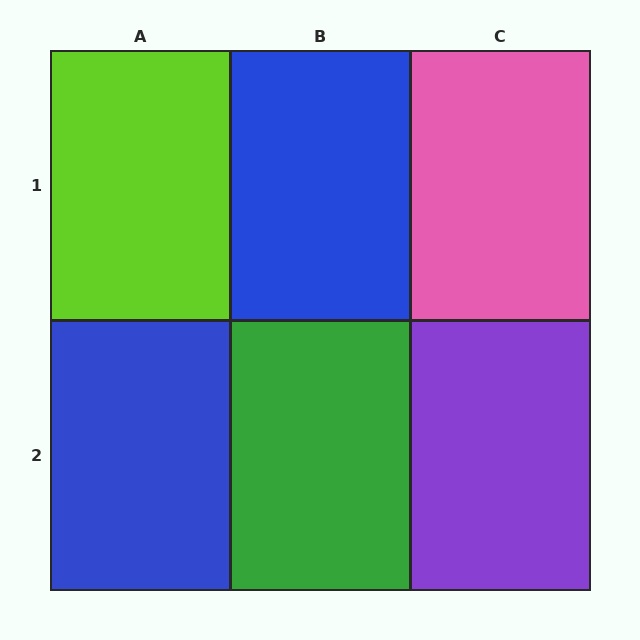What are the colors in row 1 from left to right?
Lime, blue, pink.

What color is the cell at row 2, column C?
Purple.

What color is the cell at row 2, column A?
Blue.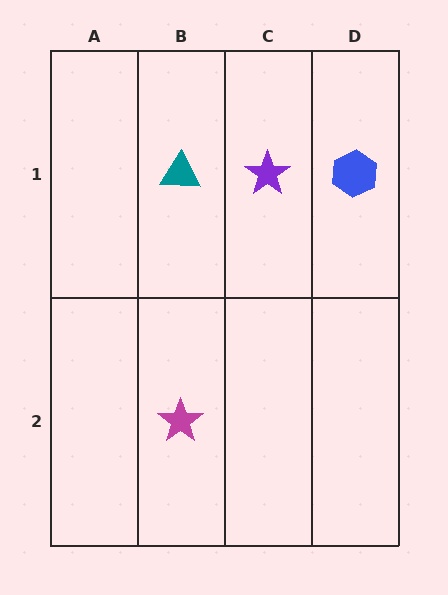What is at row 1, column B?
A teal triangle.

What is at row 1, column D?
A blue hexagon.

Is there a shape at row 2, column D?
No, that cell is empty.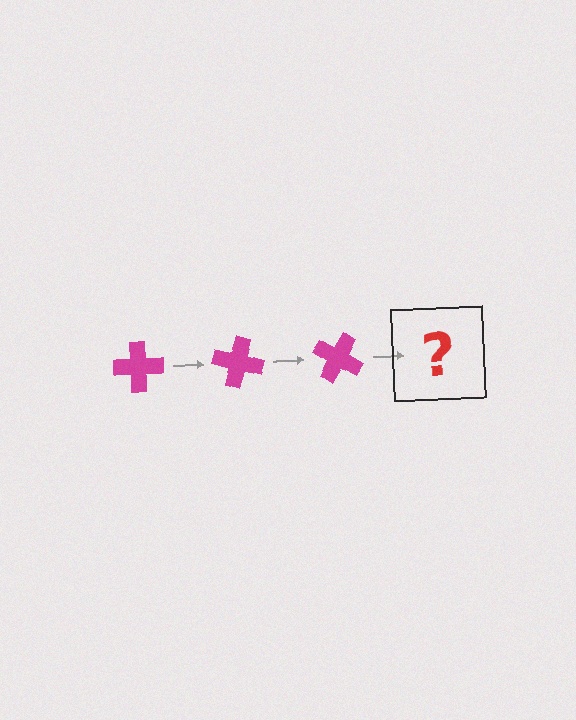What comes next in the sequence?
The next element should be a magenta cross rotated 45 degrees.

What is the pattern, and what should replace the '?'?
The pattern is that the cross rotates 15 degrees each step. The '?' should be a magenta cross rotated 45 degrees.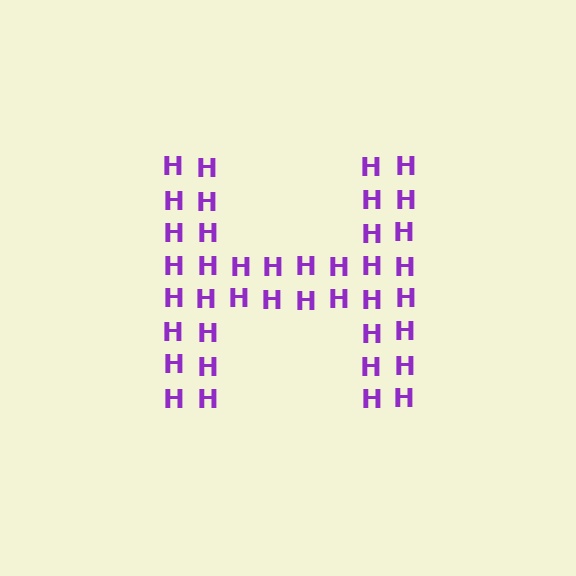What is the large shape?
The large shape is the letter H.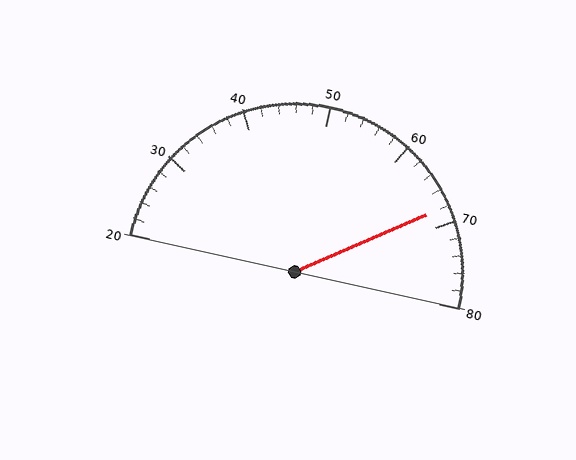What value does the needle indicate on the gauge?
The needle indicates approximately 68.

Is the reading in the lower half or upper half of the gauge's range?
The reading is in the upper half of the range (20 to 80).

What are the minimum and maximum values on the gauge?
The gauge ranges from 20 to 80.